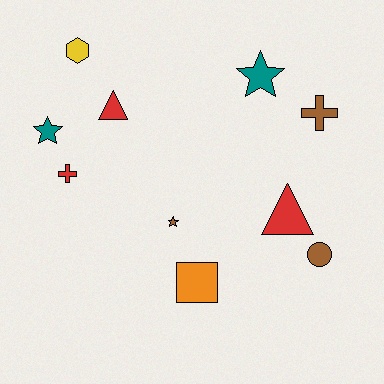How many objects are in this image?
There are 10 objects.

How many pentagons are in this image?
There are no pentagons.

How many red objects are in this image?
There are 3 red objects.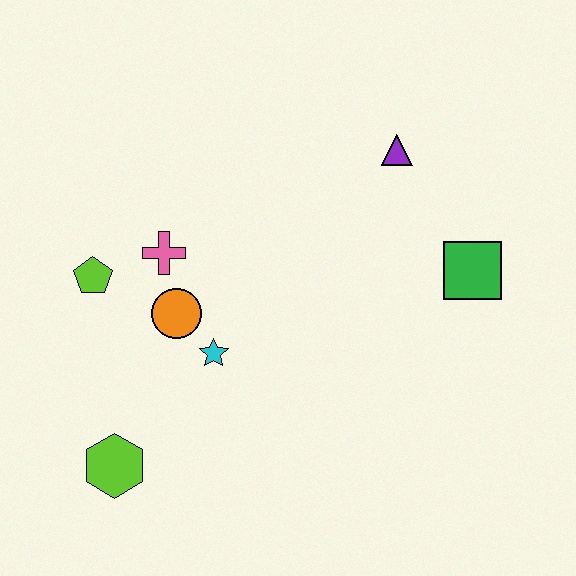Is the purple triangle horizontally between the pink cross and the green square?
Yes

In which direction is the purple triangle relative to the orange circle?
The purple triangle is to the right of the orange circle.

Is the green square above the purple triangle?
No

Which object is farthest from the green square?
The lime hexagon is farthest from the green square.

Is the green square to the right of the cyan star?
Yes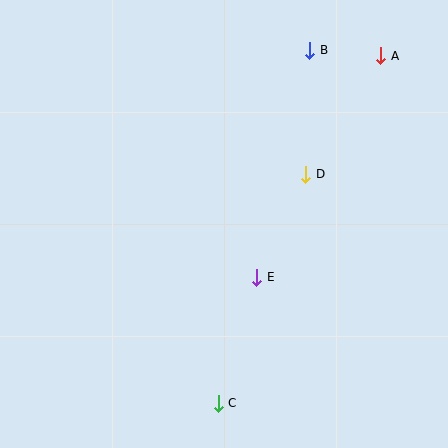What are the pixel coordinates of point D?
Point D is at (306, 174).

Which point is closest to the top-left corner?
Point B is closest to the top-left corner.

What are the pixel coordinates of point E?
Point E is at (257, 277).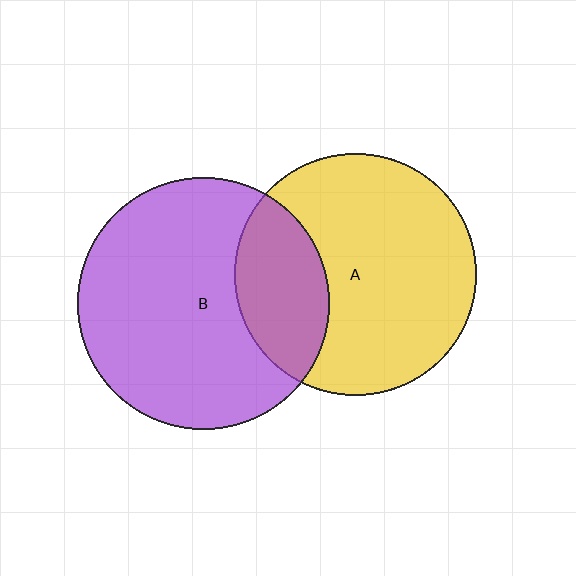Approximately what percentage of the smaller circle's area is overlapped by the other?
Approximately 25%.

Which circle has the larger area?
Circle B (purple).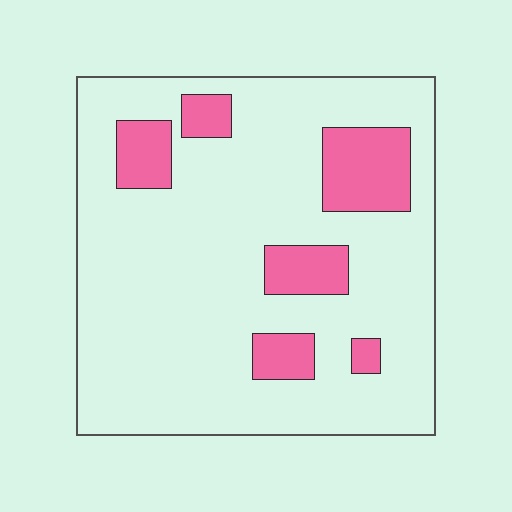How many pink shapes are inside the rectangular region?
6.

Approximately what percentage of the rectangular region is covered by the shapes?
Approximately 15%.